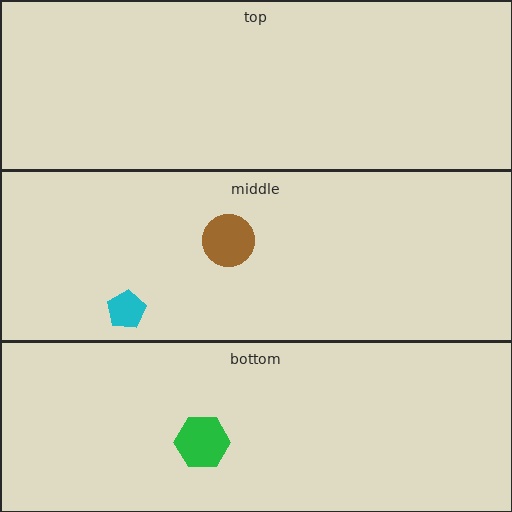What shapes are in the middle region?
The cyan pentagon, the brown circle.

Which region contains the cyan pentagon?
The middle region.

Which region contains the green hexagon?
The bottom region.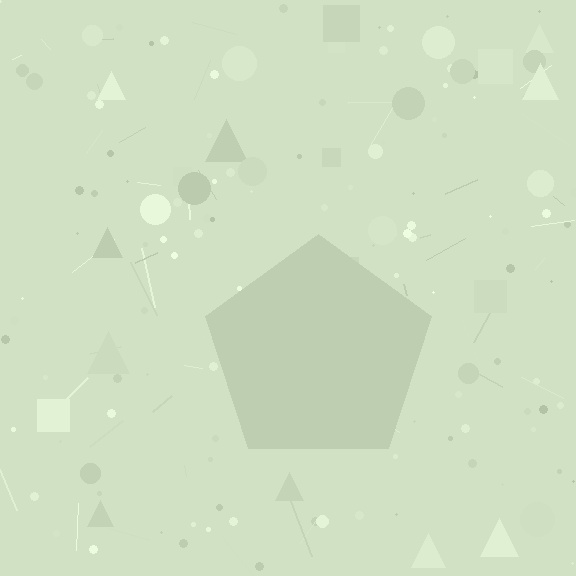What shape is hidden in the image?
A pentagon is hidden in the image.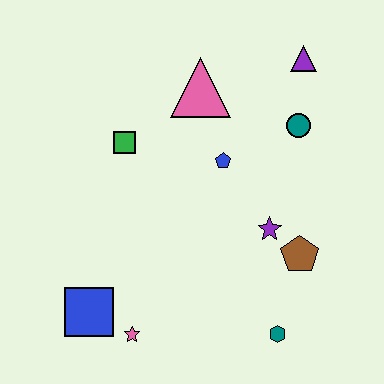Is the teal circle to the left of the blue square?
No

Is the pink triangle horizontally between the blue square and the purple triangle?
Yes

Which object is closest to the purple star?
The brown pentagon is closest to the purple star.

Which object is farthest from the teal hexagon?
The purple triangle is farthest from the teal hexagon.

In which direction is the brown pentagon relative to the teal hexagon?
The brown pentagon is above the teal hexagon.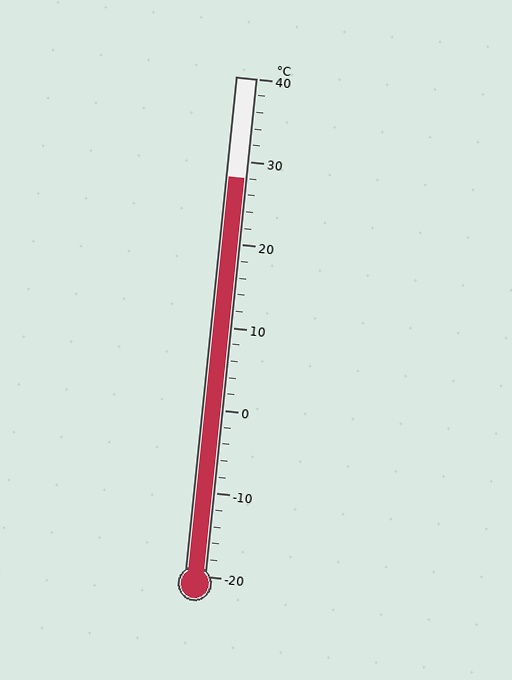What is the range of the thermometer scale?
The thermometer scale ranges from -20°C to 40°C.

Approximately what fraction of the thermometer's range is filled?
The thermometer is filled to approximately 80% of its range.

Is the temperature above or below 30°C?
The temperature is below 30°C.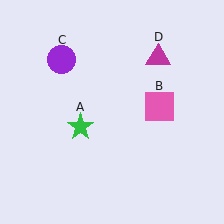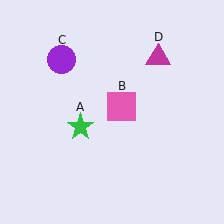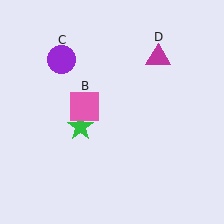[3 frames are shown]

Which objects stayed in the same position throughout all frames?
Green star (object A) and purple circle (object C) and magenta triangle (object D) remained stationary.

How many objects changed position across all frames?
1 object changed position: pink square (object B).